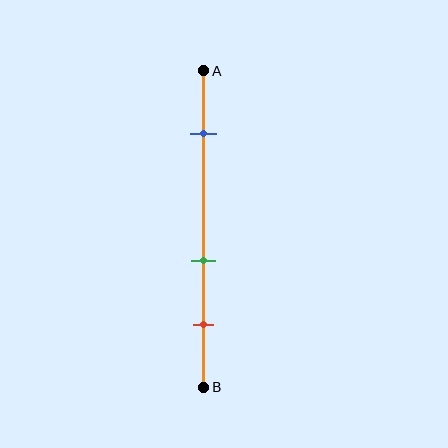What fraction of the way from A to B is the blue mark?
The blue mark is approximately 20% (0.2) of the way from A to B.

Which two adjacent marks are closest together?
The green and red marks are the closest adjacent pair.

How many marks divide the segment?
There are 3 marks dividing the segment.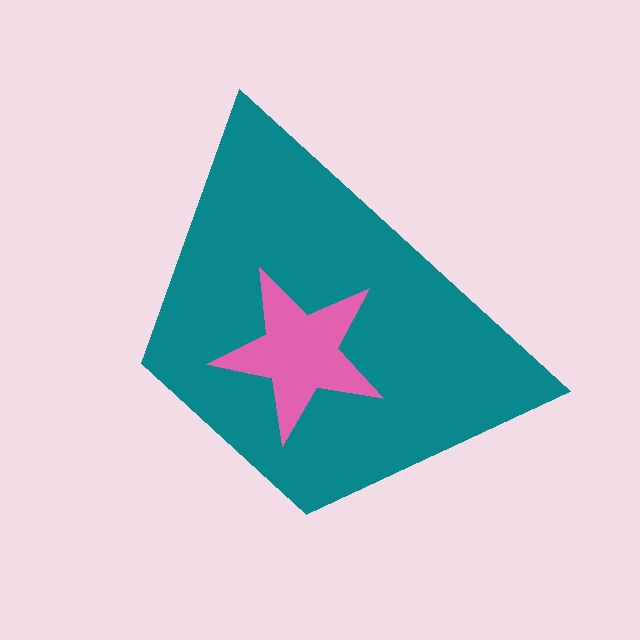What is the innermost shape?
The pink star.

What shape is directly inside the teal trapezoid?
The pink star.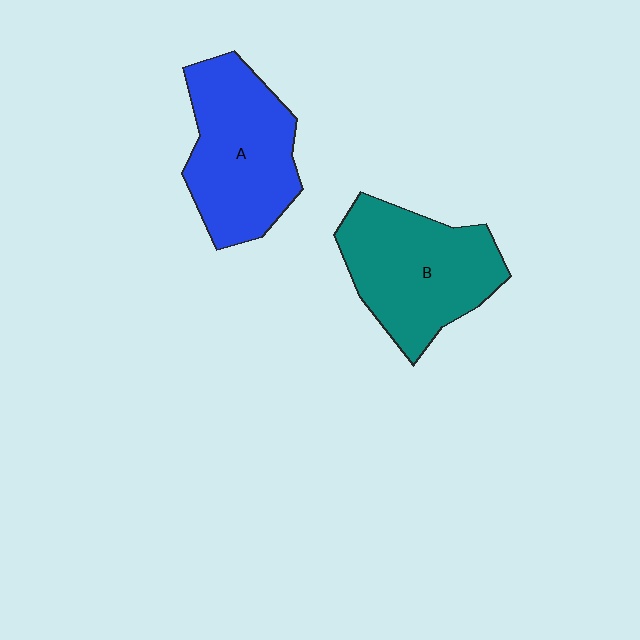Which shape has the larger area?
Shape B (teal).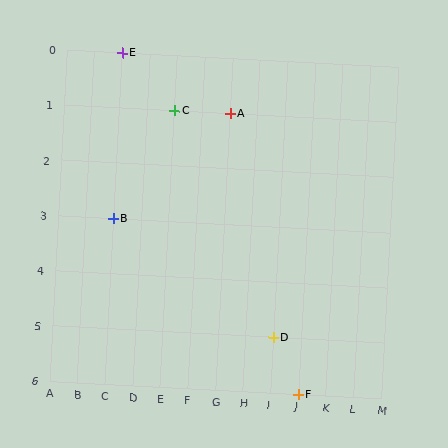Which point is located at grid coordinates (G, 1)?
Point A is at (G, 1).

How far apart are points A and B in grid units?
Points A and B are 4 columns and 2 rows apart (about 4.5 grid units diagonally).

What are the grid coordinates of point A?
Point A is at grid coordinates (G, 1).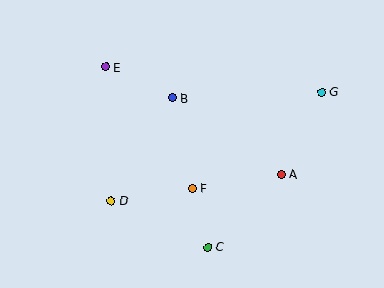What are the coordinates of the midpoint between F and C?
The midpoint between F and C is at (200, 218).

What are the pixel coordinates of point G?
Point G is at (322, 92).